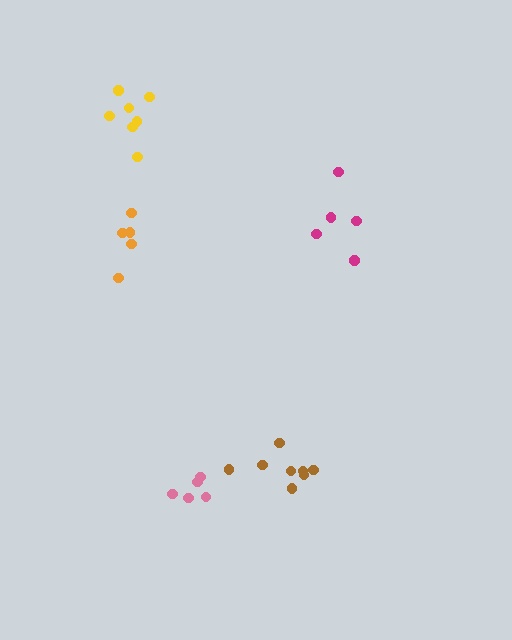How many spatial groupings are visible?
There are 5 spatial groupings.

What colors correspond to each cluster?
The clusters are colored: orange, brown, pink, yellow, magenta.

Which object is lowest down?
The pink cluster is bottommost.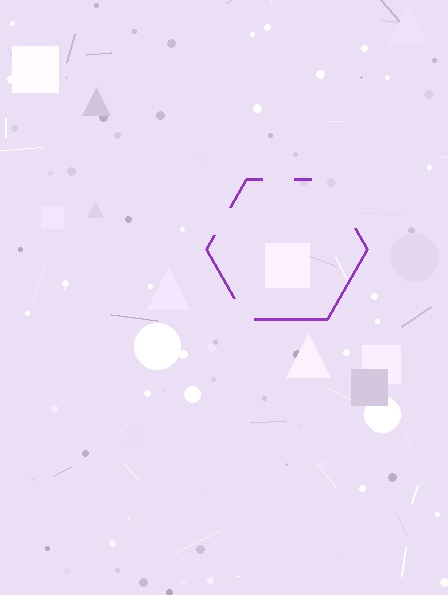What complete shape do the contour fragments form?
The contour fragments form a hexagon.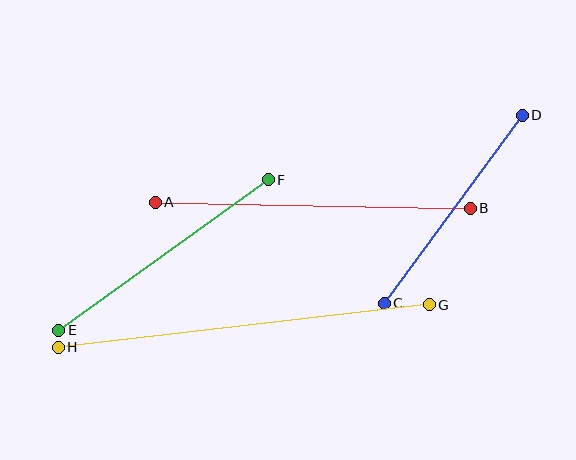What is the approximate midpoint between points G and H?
The midpoint is at approximately (244, 326) pixels.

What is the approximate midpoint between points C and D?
The midpoint is at approximately (453, 209) pixels.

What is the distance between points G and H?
The distance is approximately 374 pixels.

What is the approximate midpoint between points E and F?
The midpoint is at approximately (164, 255) pixels.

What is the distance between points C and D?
The distance is approximately 233 pixels.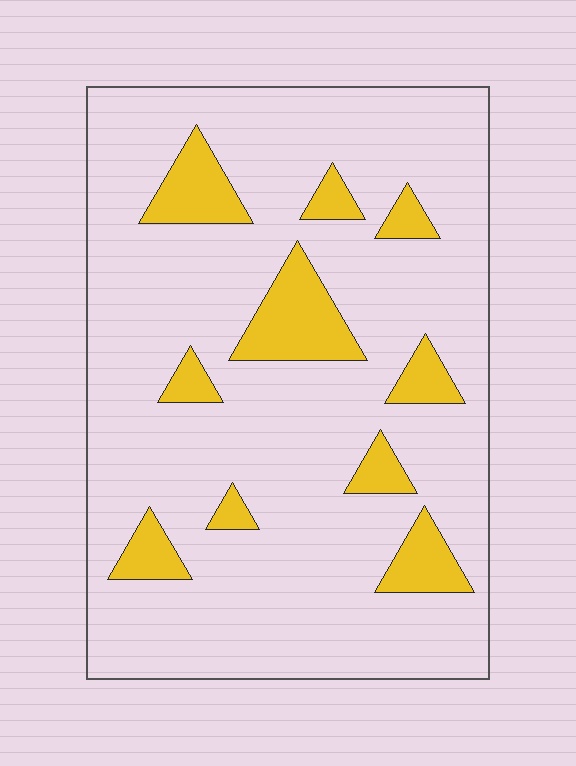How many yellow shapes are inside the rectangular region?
10.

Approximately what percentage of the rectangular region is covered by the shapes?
Approximately 15%.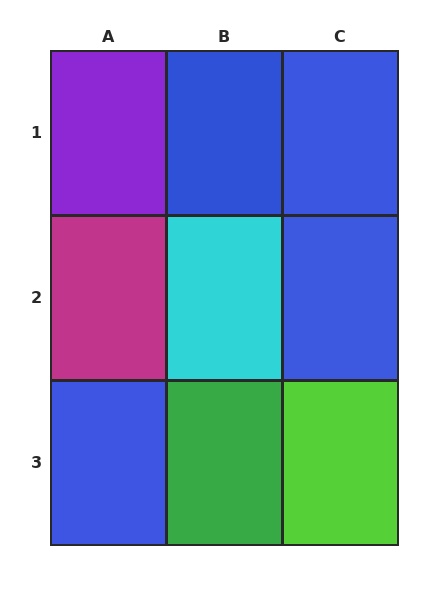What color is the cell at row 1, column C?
Blue.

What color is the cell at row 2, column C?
Blue.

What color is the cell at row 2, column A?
Magenta.